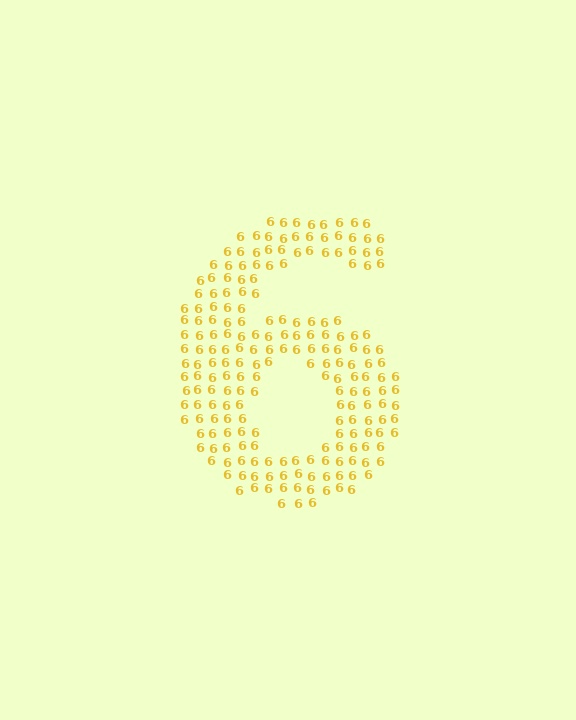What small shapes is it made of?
It is made of small digit 6's.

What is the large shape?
The large shape is the digit 6.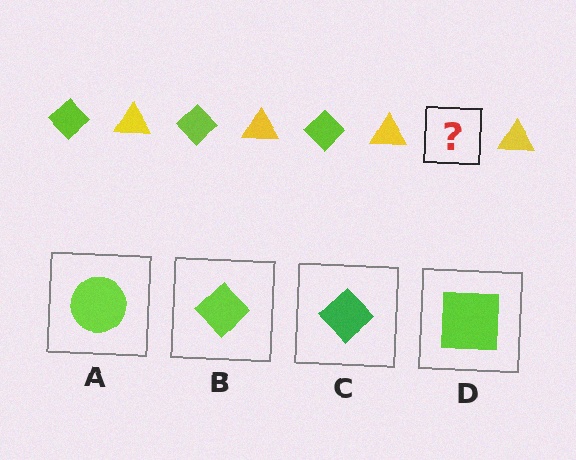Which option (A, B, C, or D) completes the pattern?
B.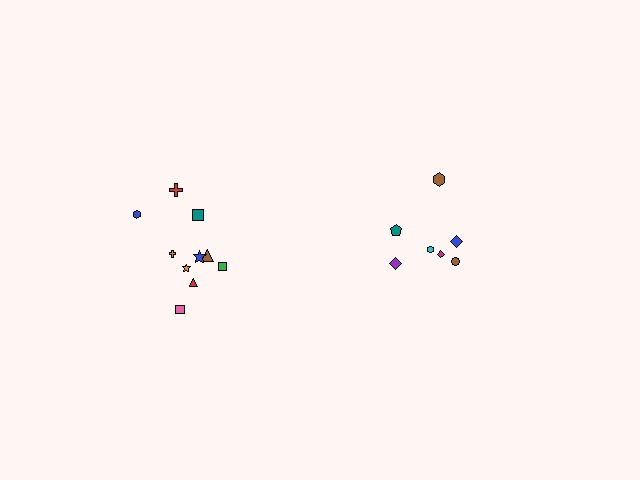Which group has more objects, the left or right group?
The left group.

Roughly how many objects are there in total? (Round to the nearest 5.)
Roughly 15 objects in total.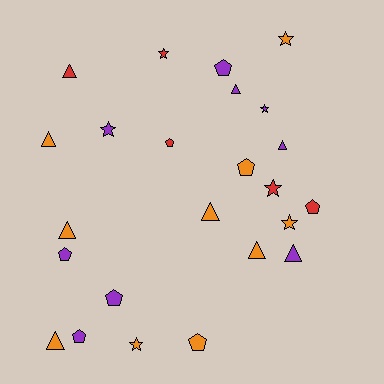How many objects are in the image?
There are 24 objects.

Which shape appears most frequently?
Triangle, with 9 objects.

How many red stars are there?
There are 2 red stars.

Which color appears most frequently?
Orange, with 10 objects.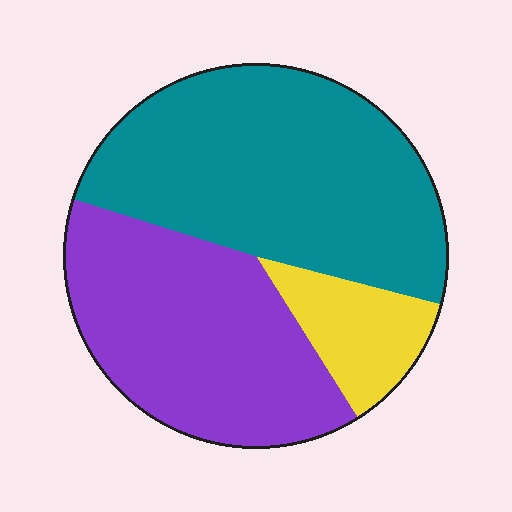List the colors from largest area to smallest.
From largest to smallest: teal, purple, yellow.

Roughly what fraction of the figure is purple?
Purple takes up between a quarter and a half of the figure.